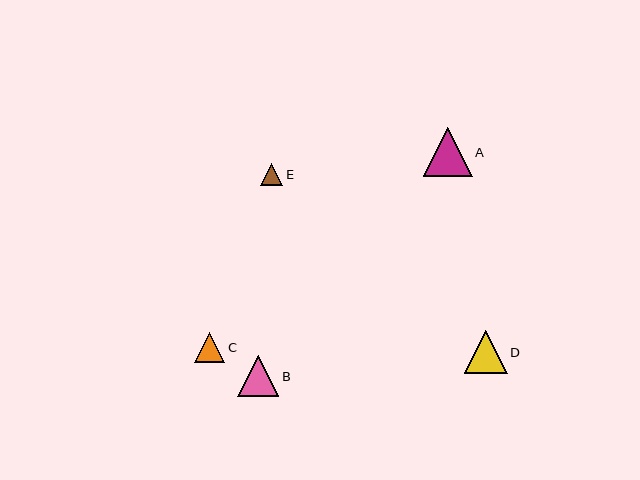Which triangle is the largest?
Triangle A is the largest with a size of approximately 49 pixels.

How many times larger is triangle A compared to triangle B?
Triangle A is approximately 1.2 times the size of triangle B.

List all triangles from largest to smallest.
From largest to smallest: A, D, B, C, E.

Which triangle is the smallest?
Triangle E is the smallest with a size of approximately 22 pixels.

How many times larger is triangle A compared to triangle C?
Triangle A is approximately 1.6 times the size of triangle C.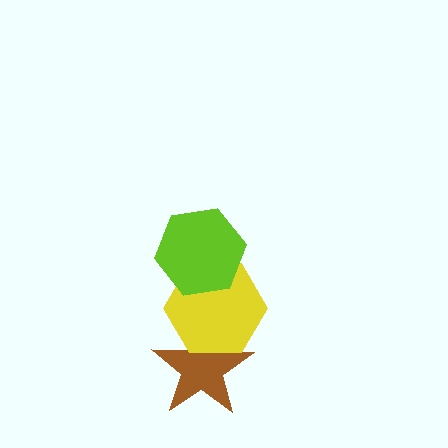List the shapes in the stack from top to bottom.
From top to bottom: the lime hexagon, the yellow hexagon, the brown star.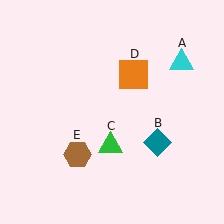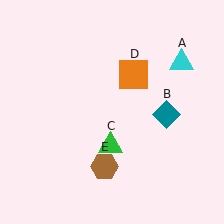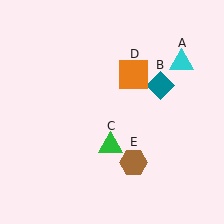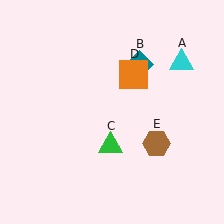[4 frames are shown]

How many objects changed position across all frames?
2 objects changed position: teal diamond (object B), brown hexagon (object E).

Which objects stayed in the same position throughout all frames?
Cyan triangle (object A) and green triangle (object C) and orange square (object D) remained stationary.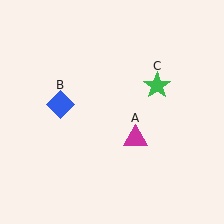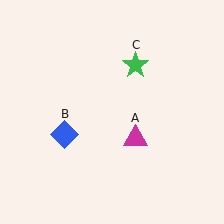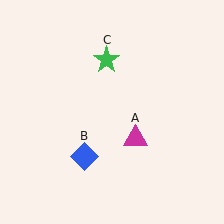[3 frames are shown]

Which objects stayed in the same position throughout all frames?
Magenta triangle (object A) remained stationary.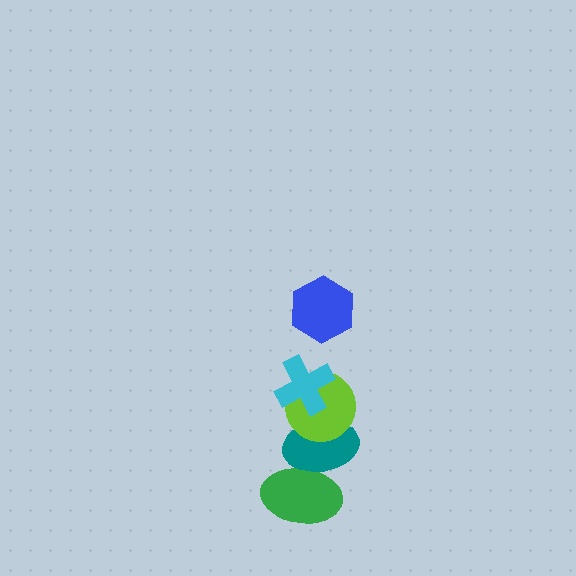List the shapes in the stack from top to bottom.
From top to bottom: the blue hexagon, the cyan cross, the lime circle, the teal ellipse, the green ellipse.